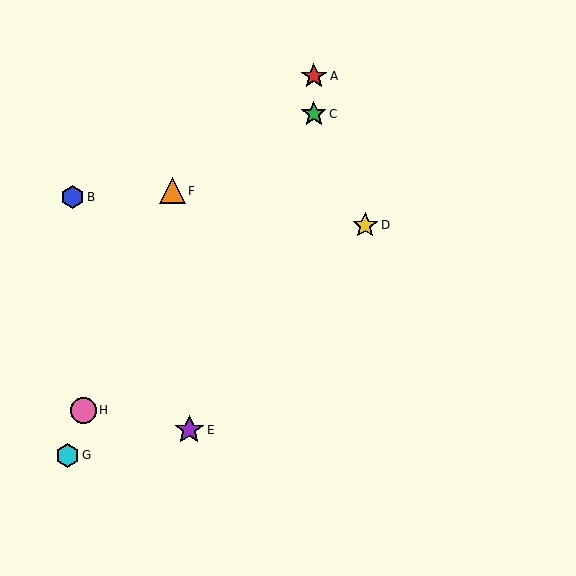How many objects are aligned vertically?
2 objects (A, C) are aligned vertically.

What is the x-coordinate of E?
Object E is at x≈189.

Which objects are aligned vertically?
Objects A, C are aligned vertically.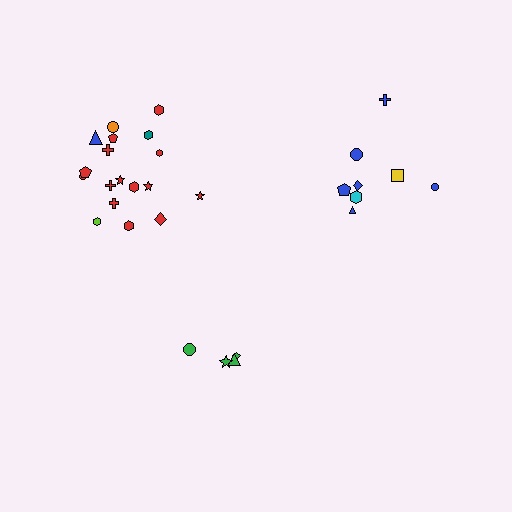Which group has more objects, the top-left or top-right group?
The top-left group.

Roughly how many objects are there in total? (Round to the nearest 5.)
Roughly 30 objects in total.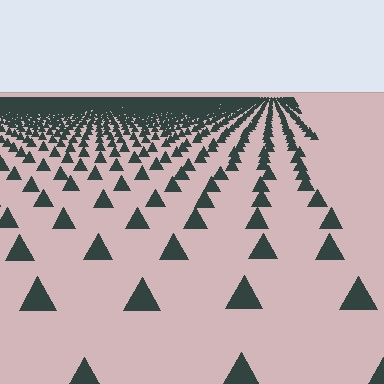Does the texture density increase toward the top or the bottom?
Density increases toward the top.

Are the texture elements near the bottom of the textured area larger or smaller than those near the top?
Larger. Near the bottom, elements are closer to the viewer and appear at a bigger on-screen size.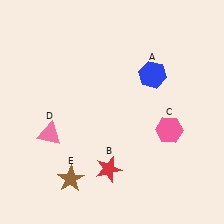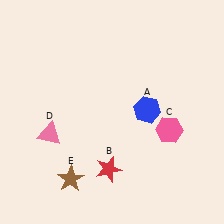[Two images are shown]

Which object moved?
The blue hexagon (A) moved down.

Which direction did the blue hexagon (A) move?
The blue hexagon (A) moved down.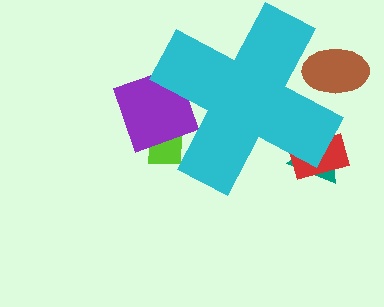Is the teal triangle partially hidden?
Yes, the teal triangle is partially hidden behind the cyan cross.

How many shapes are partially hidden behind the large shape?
5 shapes are partially hidden.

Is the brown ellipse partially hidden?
Yes, the brown ellipse is partially hidden behind the cyan cross.